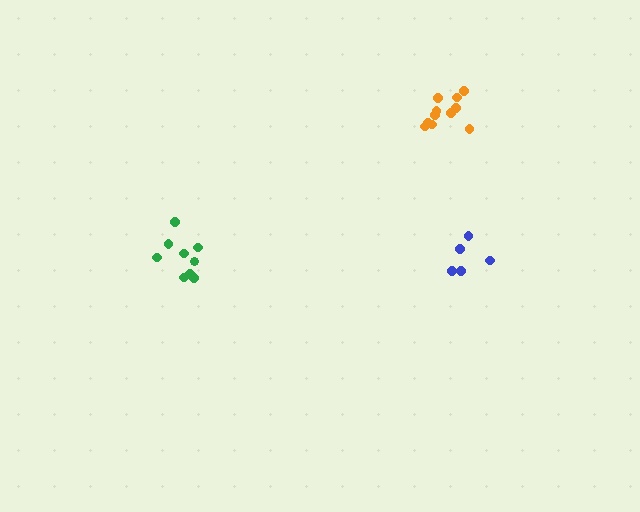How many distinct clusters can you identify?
There are 3 distinct clusters.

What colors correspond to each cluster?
The clusters are colored: blue, green, orange.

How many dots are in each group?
Group 1: 5 dots, Group 2: 9 dots, Group 3: 11 dots (25 total).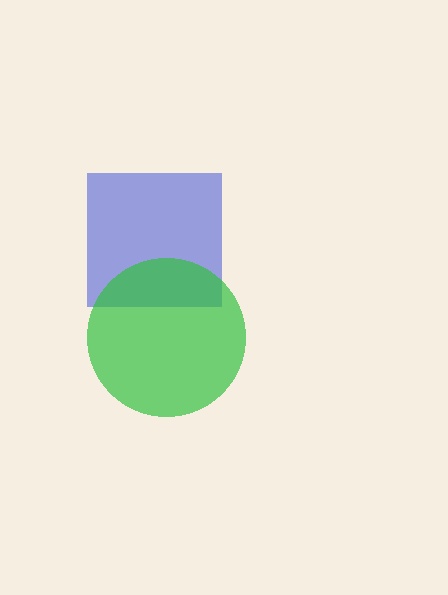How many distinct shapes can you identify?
There are 2 distinct shapes: a blue square, a green circle.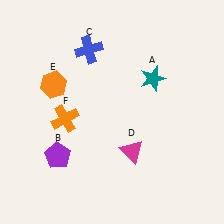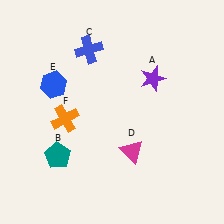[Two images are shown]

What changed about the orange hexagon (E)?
In Image 1, E is orange. In Image 2, it changed to blue.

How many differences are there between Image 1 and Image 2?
There are 3 differences between the two images.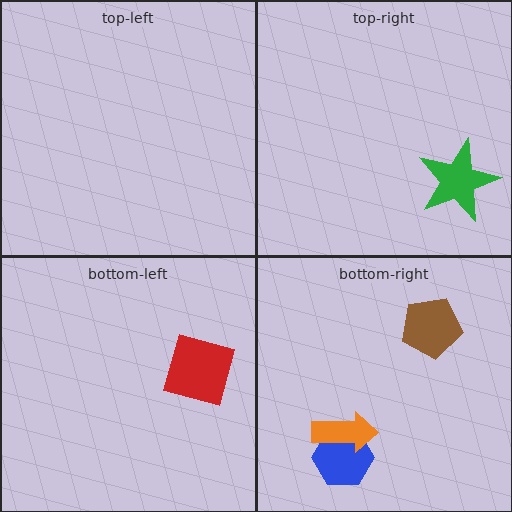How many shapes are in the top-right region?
1.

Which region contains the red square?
The bottom-left region.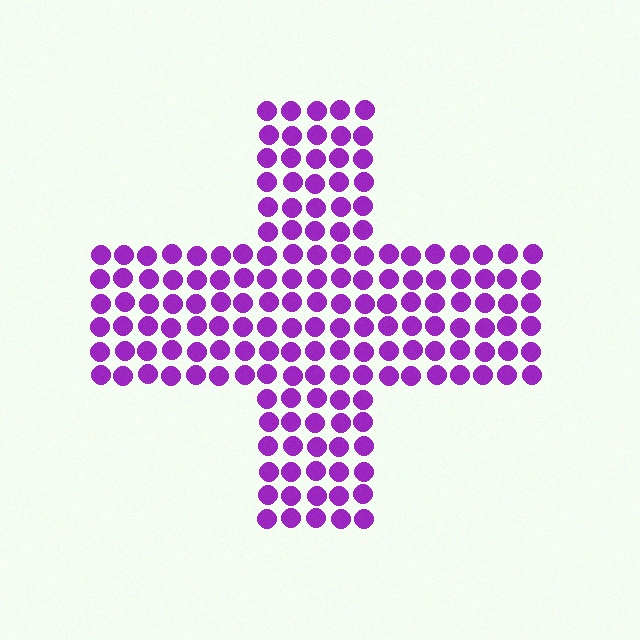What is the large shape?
The large shape is a cross.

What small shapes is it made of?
It is made of small circles.